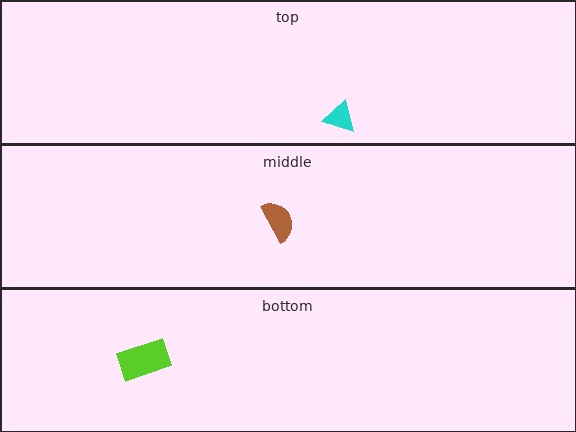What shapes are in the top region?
The cyan triangle.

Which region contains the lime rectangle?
The bottom region.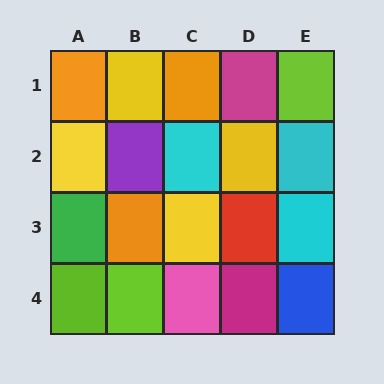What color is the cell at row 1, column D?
Magenta.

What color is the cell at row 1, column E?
Lime.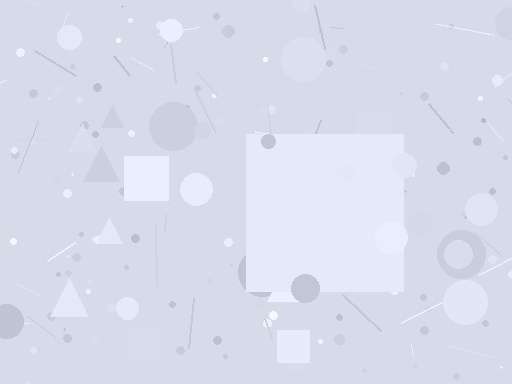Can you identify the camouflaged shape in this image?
The camouflaged shape is a square.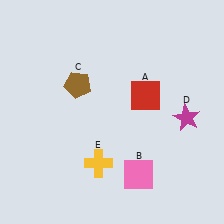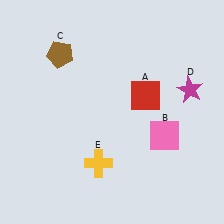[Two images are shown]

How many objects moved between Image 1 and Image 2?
3 objects moved between the two images.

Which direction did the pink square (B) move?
The pink square (B) moved up.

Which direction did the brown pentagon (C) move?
The brown pentagon (C) moved up.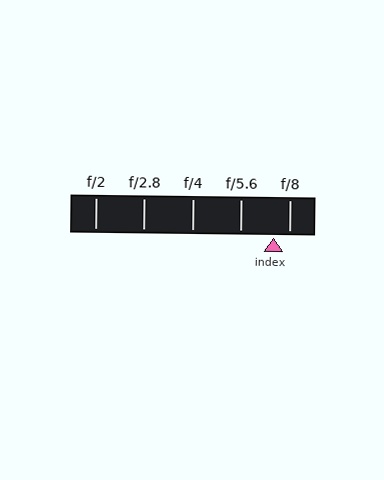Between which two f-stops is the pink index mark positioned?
The index mark is between f/5.6 and f/8.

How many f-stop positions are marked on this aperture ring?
There are 5 f-stop positions marked.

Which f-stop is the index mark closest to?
The index mark is closest to f/8.